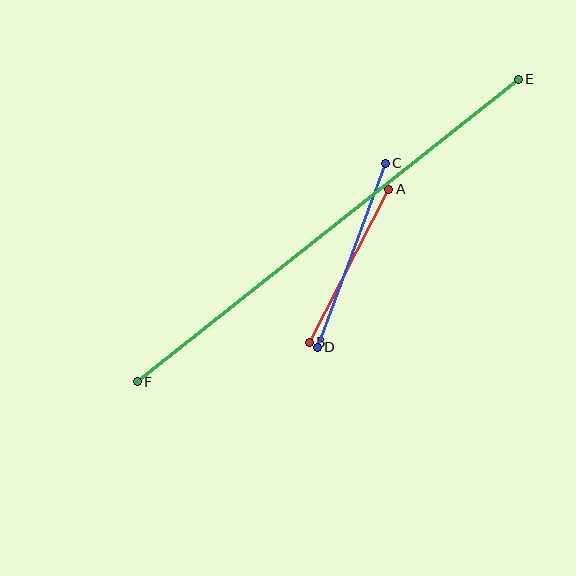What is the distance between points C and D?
The distance is approximately 196 pixels.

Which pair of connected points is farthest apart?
Points E and F are farthest apart.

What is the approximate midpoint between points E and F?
The midpoint is at approximately (328, 230) pixels.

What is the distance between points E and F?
The distance is approximately 487 pixels.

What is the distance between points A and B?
The distance is approximately 172 pixels.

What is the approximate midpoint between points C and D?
The midpoint is at approximately (351, 255) pixels.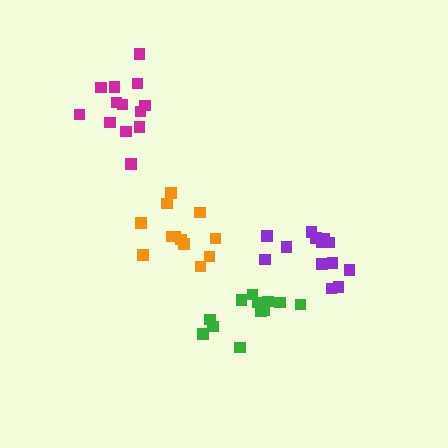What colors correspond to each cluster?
The clusters are colored: orange, purple, green, magenta.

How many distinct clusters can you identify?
There are 4 distinct clusters.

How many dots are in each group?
Group 1: 12 dots, Group 2: 13 dots, Group 3: 12 dots, Group 4: 13 dots (50 total).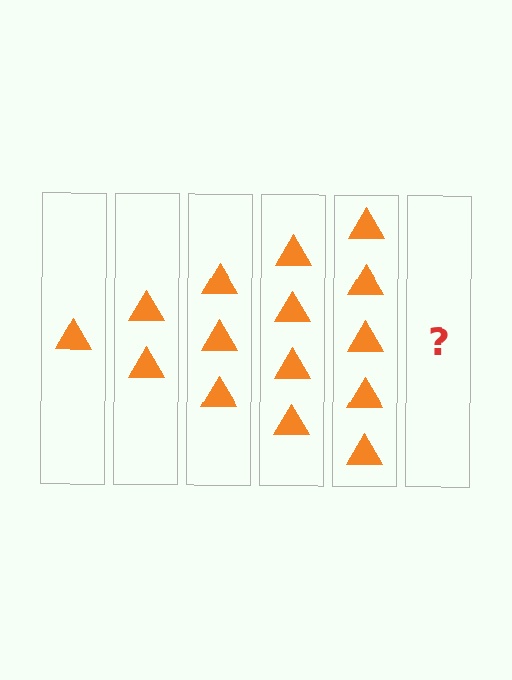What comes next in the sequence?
The next element should be 6 triangles.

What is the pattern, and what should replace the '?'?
The pattern is that each step adds one more triangle. The '?' should be 6 triangles.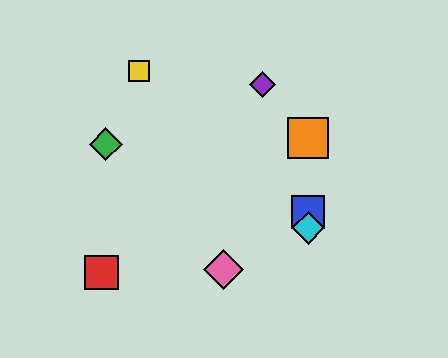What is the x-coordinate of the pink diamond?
The pink diamond is at x≈223.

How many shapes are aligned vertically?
3 shapes (the blue square, the orange square, the cyan diamond) are aligned vertically.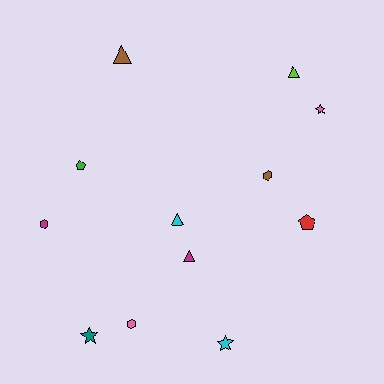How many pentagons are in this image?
There are 2 pentagons.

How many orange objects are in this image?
There are no orange objects.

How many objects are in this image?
There are 12 objects.